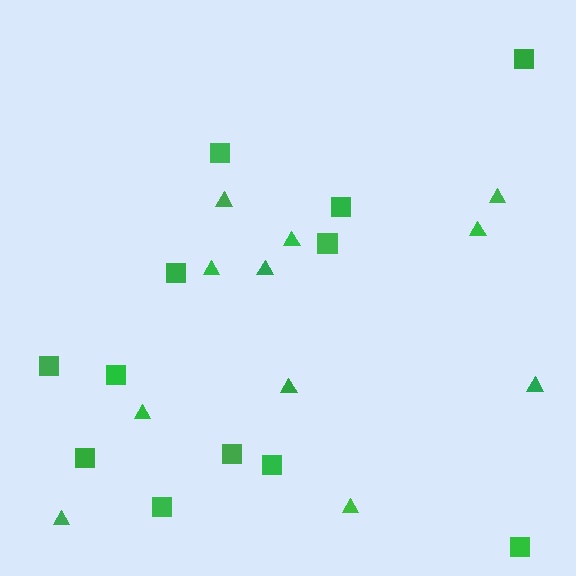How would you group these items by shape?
There are 2 groups: one group of triangles (11) and one group of squares (12).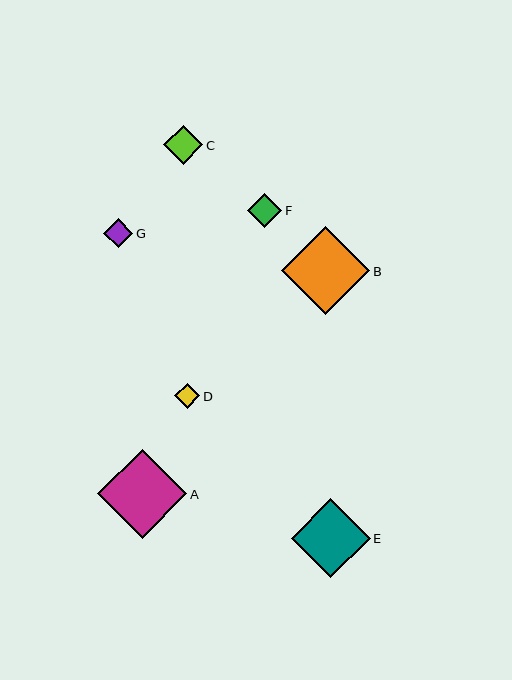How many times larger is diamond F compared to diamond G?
Diamond F is approximately 1.2 times the size of diamond G.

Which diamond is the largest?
Diamond A is the largest with a size of approximately 89 pixels.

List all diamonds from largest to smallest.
From largest to smallest: A, B, E, C, F, G, D.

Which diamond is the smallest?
Diamond D is the smallest with a size of approximately 25 pixels.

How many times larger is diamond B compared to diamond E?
Diamond B is approximately 1.1 times the size of diamond E.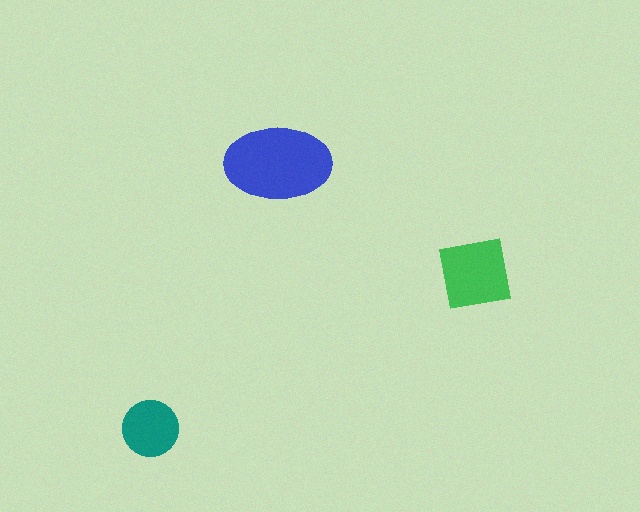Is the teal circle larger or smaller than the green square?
Smaller.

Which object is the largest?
The blue ellipse.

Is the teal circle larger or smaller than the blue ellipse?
Smaller.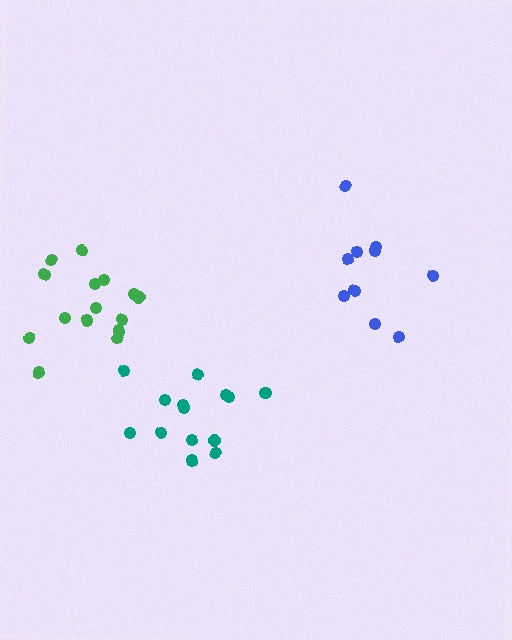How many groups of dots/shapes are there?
There are 3 groups.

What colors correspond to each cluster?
The clusters are colored: blue, teal, green.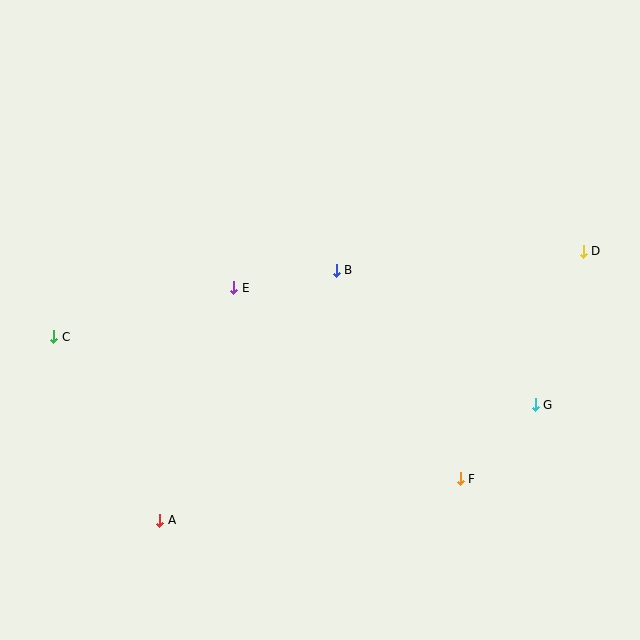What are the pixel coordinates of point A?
Point A is at (160, 520).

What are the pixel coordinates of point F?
Point F is at (460, 479).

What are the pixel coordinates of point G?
Point G is at (535, 405).